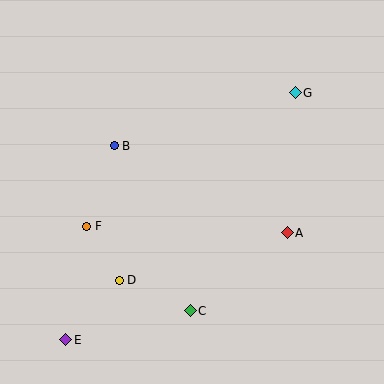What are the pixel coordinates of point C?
Point C is at (190, 311).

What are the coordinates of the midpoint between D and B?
The midpoint between D and B is at (117, 213).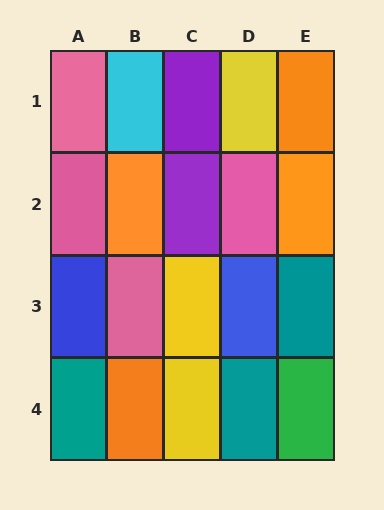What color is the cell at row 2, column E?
Orange.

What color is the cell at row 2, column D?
Pink.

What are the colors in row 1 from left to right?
Pink, cyan, purple, yellow, orange.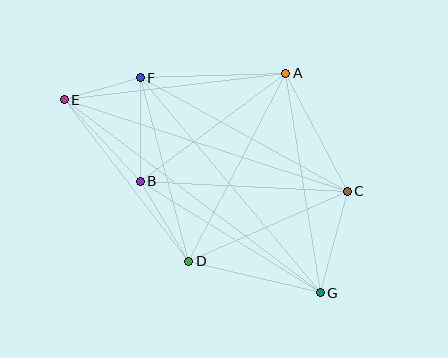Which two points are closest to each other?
Points E and F are closest to each other.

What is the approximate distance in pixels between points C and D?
The distance between C and D is approximately 173 pixels.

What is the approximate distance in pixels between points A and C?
The distance between A and C is approximately 133 pixels.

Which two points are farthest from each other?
Points E and G are farthest from each other.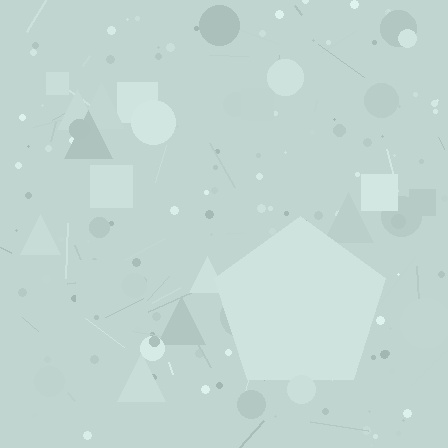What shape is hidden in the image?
A pentagon is hidden in the image.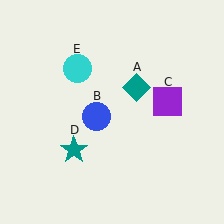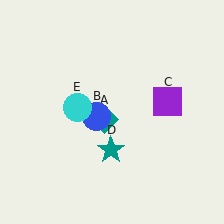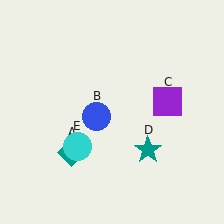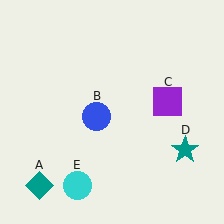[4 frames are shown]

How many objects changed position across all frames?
3 objects changed position: teal diamond (object A), teal star (object D), cyan circle (object E).